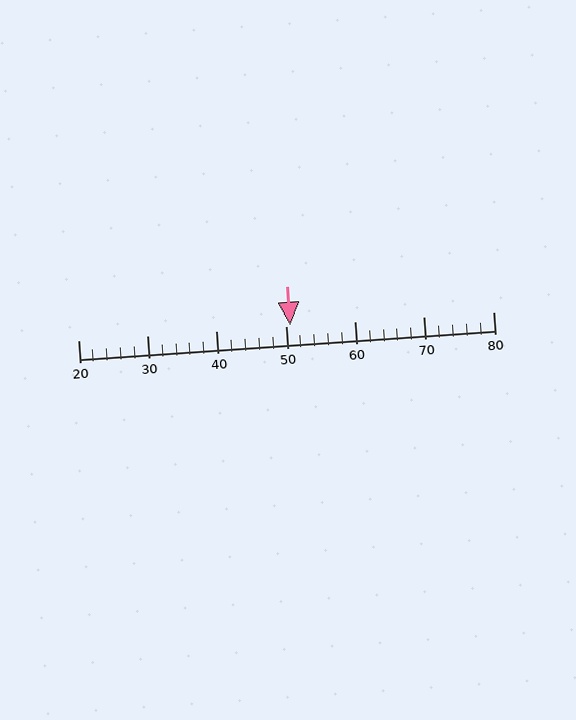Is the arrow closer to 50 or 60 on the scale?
The arrow is closer to 50.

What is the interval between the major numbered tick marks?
The major tick marks are spaced 10 units apart.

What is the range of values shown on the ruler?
The ruler shows values from 20 to 80.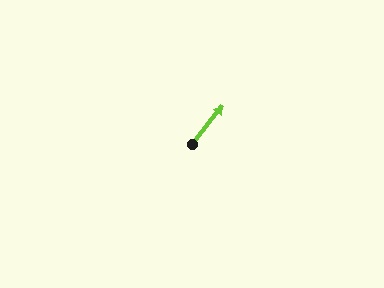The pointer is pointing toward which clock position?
Roughly 1 o'clock.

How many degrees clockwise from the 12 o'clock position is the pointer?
Approximately 38 degrees.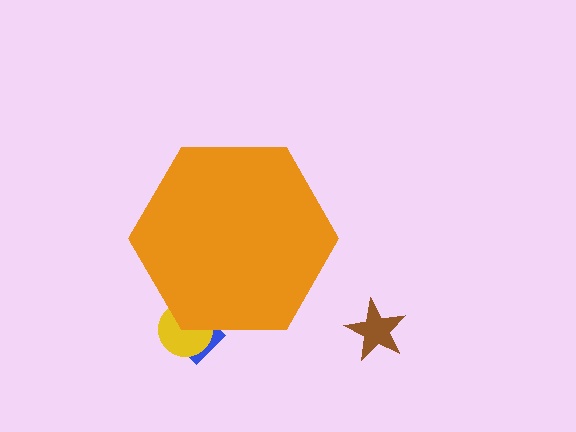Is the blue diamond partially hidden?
Yes, the blue diamond is partially hidden behind the orange hexagon.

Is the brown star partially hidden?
No, the brown star is fully visible.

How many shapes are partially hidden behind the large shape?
2 shapes are partially hidden.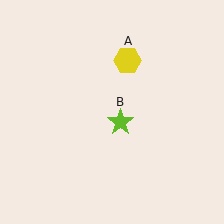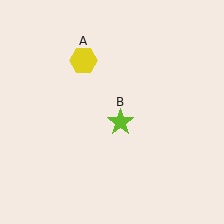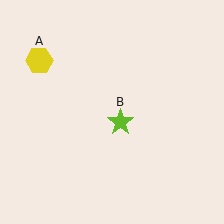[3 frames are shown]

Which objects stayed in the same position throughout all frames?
Lime star (object B) remained stationary.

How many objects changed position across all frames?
1 object changed position: yellow hexagon (object A).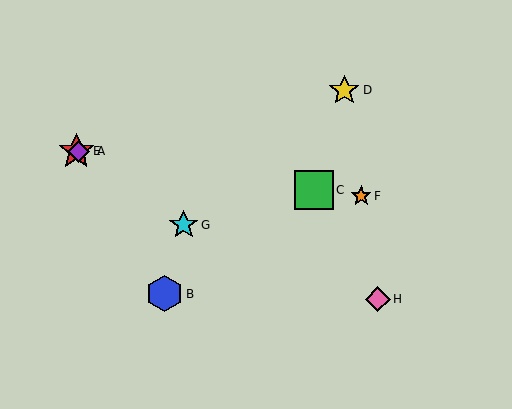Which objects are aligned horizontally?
Objects A, E are aligned horizontally.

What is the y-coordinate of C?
Object C is at y≈190.